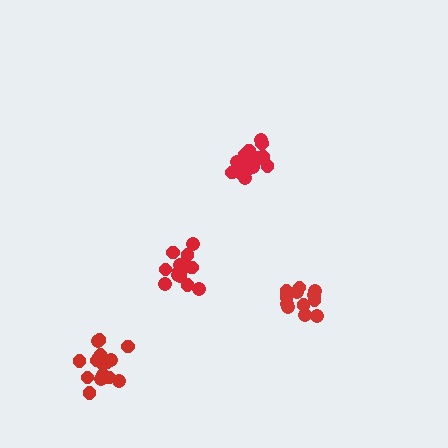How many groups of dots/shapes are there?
There are 4 groups.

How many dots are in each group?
Group 1: 12 dots, Group 2: 13 dots, Group 3: 17 dots, Group 4: 17 dots (59 total).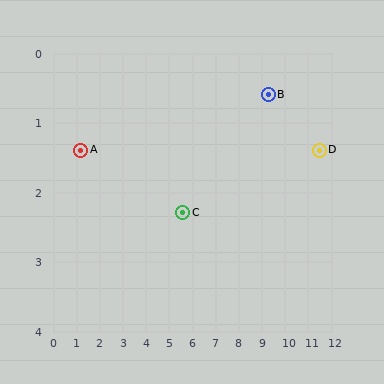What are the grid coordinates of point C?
Point C is at approximately (5.6, 2.3).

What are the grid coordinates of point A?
Point A is at approximately (1.2, 1.4).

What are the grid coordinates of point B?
Point B is at approximately (9.3, 0.6).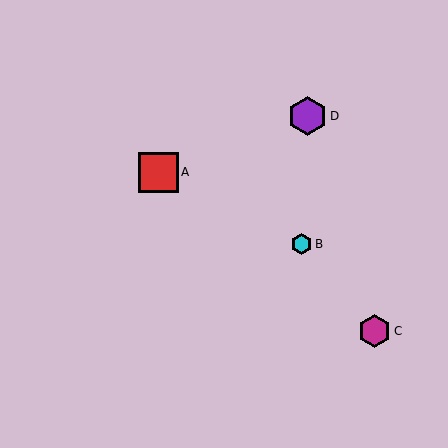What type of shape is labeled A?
Shape A is a red square.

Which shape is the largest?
The red square (labeled A) is the largest.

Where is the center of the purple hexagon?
The center of the purple hexagon is at (308, 116).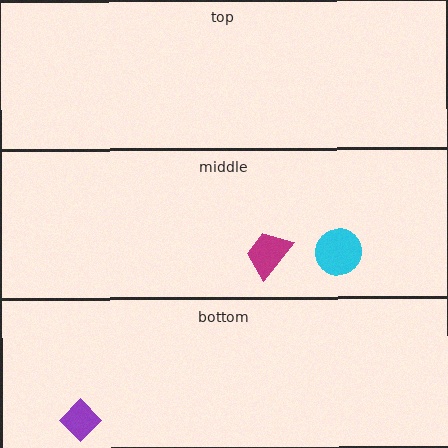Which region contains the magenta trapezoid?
The middle region.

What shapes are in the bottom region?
The purple diamond.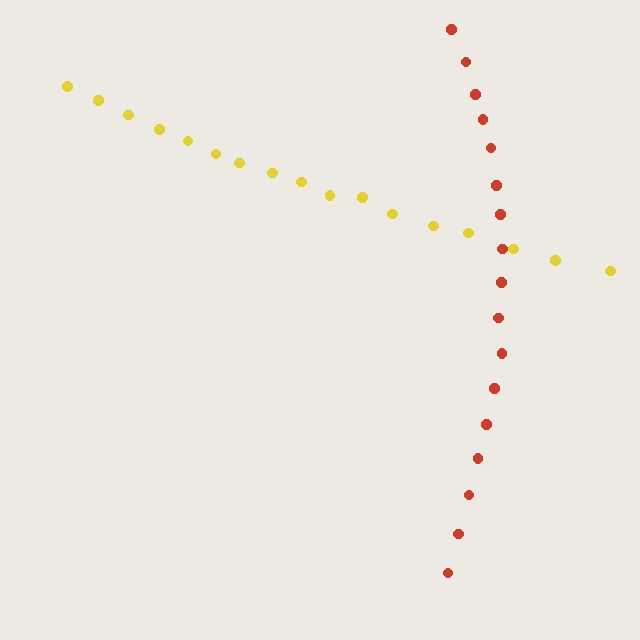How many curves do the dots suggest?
There are 2 distinct paths.